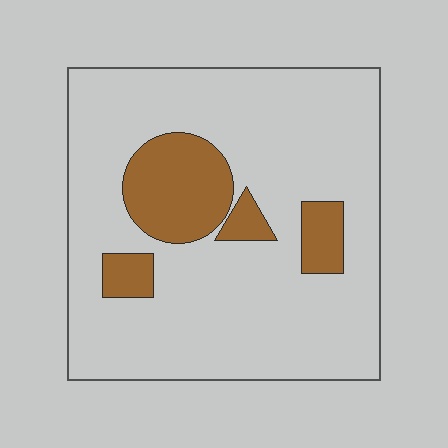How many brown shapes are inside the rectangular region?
4.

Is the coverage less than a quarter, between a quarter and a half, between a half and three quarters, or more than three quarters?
Less than a quarter.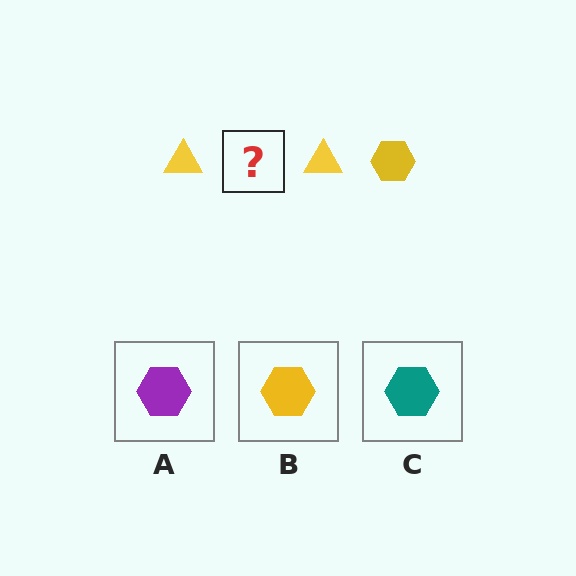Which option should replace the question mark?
Option B.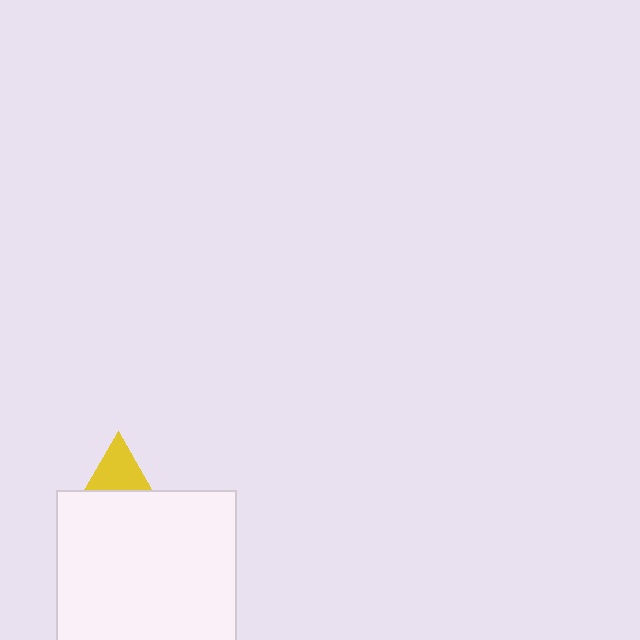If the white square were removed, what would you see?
You would see the complete yellow triangle.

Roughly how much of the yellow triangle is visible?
A small part of it is visible (roughly 37%).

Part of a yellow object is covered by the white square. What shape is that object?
It is a triangle.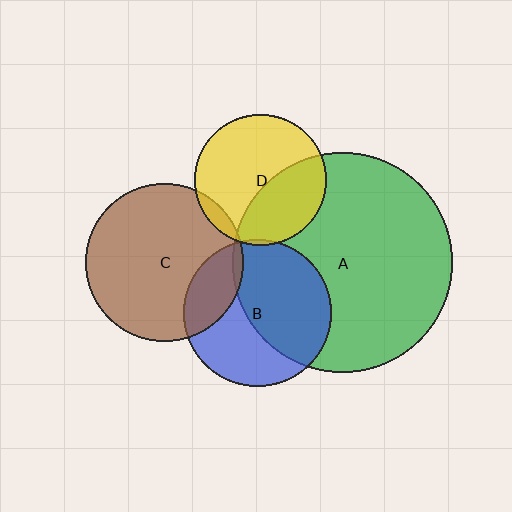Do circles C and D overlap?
Yes.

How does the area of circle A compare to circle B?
Approximately 2.2 times.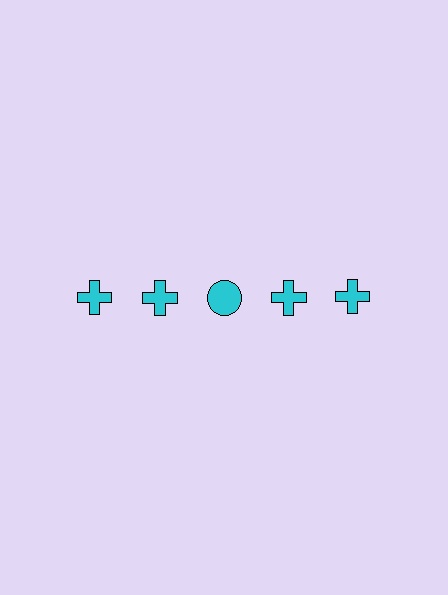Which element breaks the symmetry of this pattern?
The cyan circle in the top row, center column breaks the symmetry. All other shapes are cyan crosses.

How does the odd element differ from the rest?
It has a different shape: circle instead of cross.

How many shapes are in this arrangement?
There are 5 shapes arranged in a grid pattern.